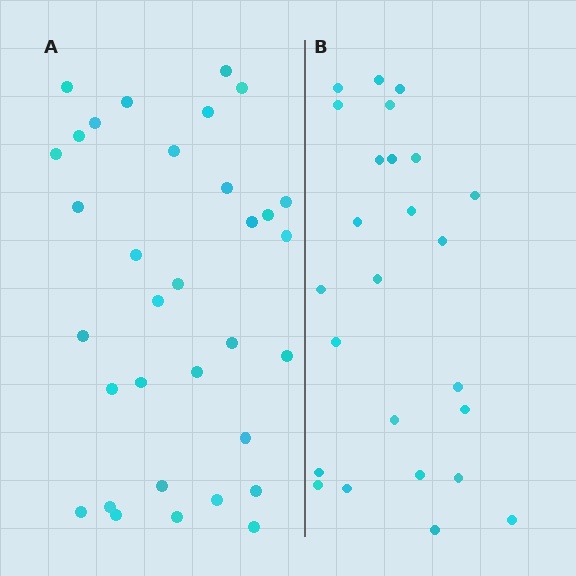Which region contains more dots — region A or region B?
Region A (the left region) has more dots.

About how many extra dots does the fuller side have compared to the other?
Region A has roughly 8 or so more dots than region B.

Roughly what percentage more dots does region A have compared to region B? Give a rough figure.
About 30% more.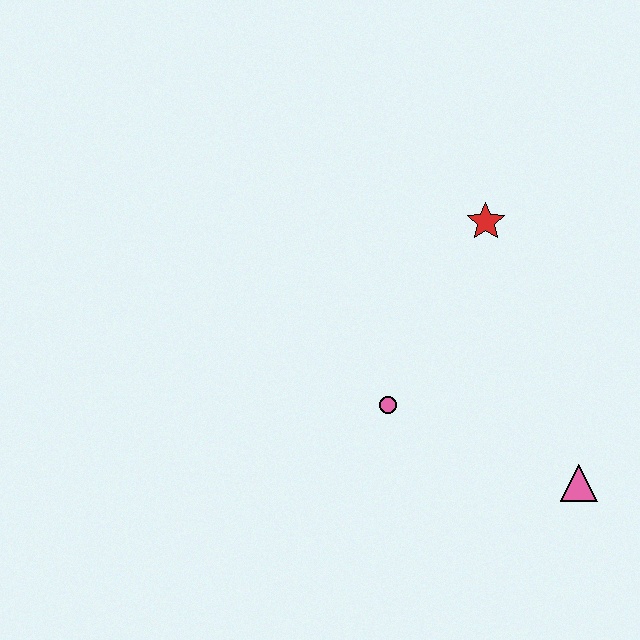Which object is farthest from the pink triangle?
The red star is farthest from the pink triangle.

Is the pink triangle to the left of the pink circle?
No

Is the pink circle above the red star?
No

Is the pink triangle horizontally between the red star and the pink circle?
No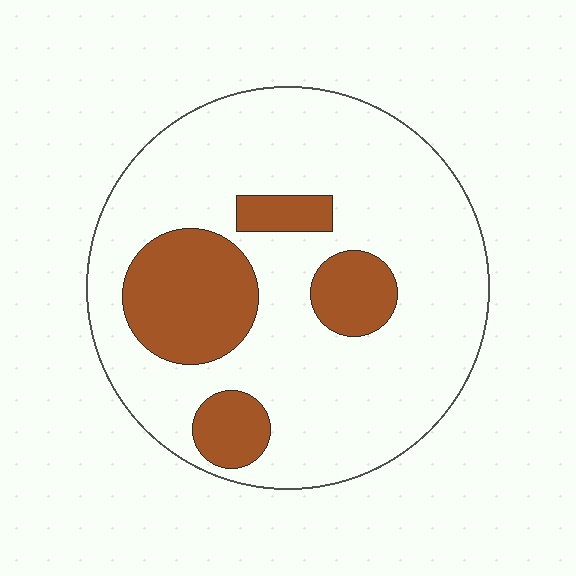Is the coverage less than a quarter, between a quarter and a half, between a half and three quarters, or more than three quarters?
Less than a quarter.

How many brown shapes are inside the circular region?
4.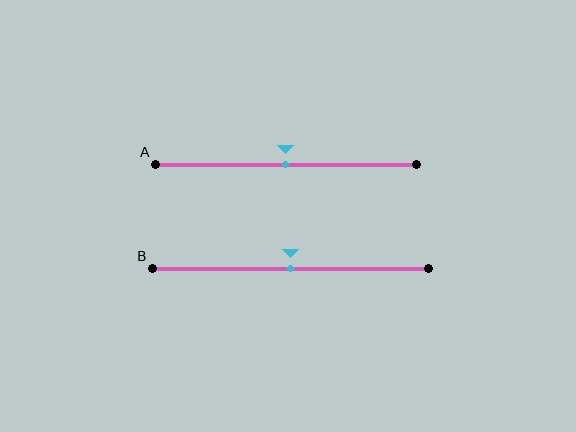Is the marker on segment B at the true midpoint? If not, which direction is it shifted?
Yes, the marker on segment B is at the true midpoint.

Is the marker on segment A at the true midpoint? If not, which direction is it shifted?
Yes, the marker on segment A is at the true midpoint.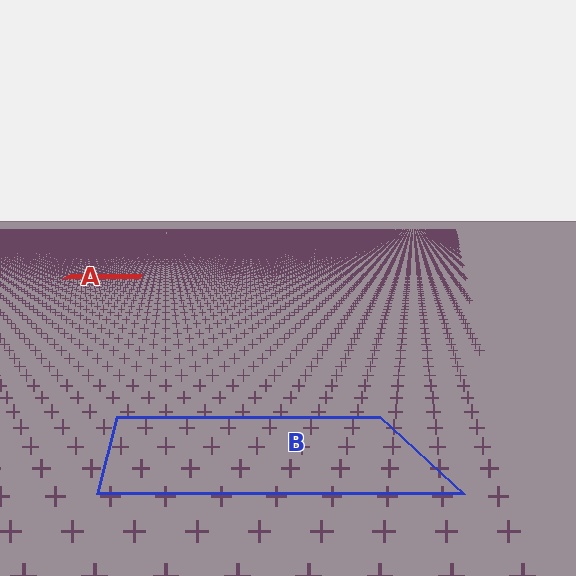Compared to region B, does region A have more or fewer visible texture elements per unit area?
Region A has more texture elements per unit area — they are packed more densely because it is farther away.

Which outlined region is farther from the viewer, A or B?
Region A is farther from the viewer — the texture elements inside it appear smaller and more densely packed.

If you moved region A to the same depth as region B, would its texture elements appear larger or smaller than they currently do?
They would appear larger. At a closer depth, the same texture elements are projected at a bigger on-screen size.